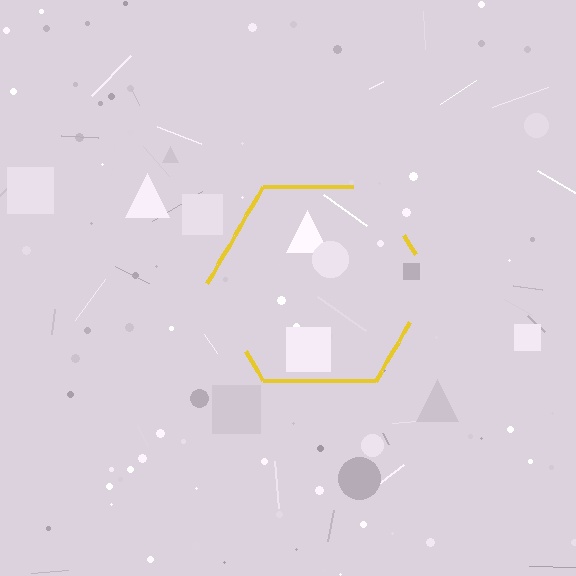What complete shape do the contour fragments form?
The contour fragments form a hexagon.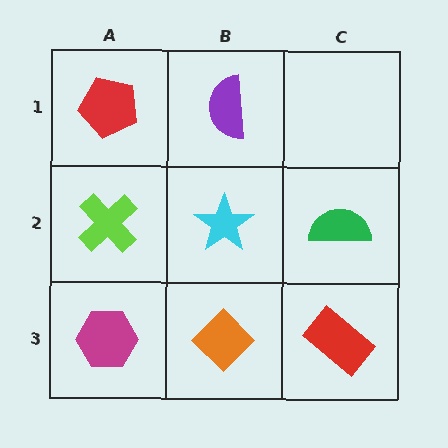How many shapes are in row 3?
3 shapes.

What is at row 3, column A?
A magenta hexagon.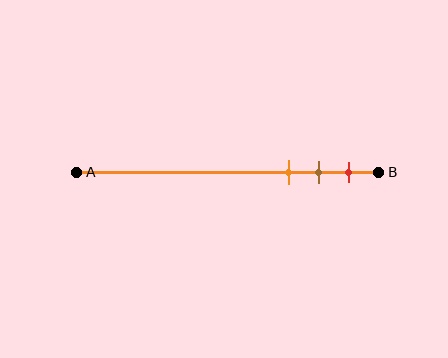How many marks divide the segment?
There are 3 marks dividing the segment.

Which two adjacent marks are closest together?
The brown and red marks are the closest adjacent pair.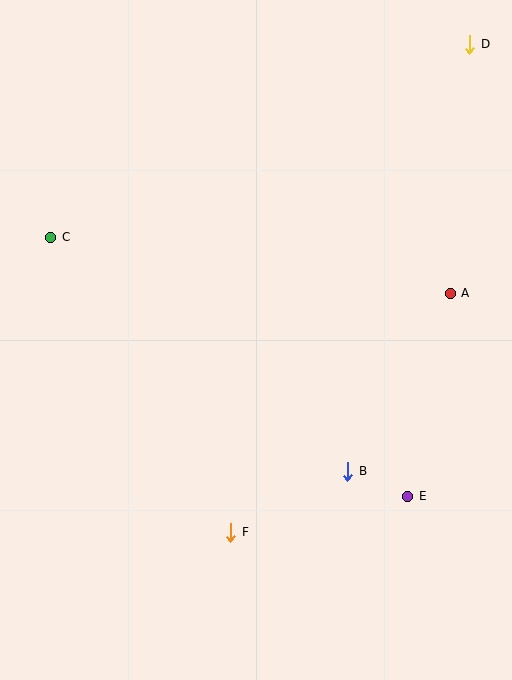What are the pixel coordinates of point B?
Point B is at (348, 471).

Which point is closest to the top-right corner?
Point D is closest to the top-right corner.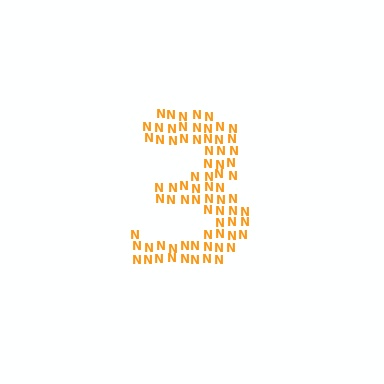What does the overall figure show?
The overall figure shows the digit 3.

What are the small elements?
The small elements are letter N's.